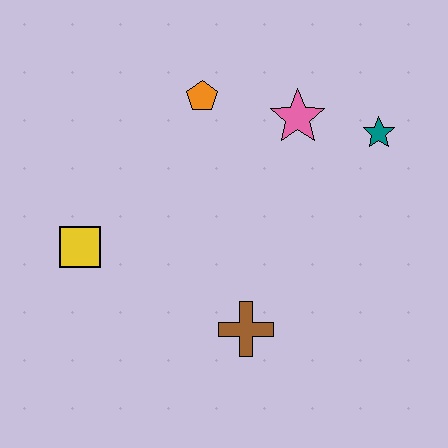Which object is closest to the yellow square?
The brown cross is closest to the yellow square.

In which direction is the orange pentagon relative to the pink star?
The orange pentagon is to the left of the pink star.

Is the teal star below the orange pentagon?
Yes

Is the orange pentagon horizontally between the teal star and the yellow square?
Yes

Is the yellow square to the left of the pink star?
Yes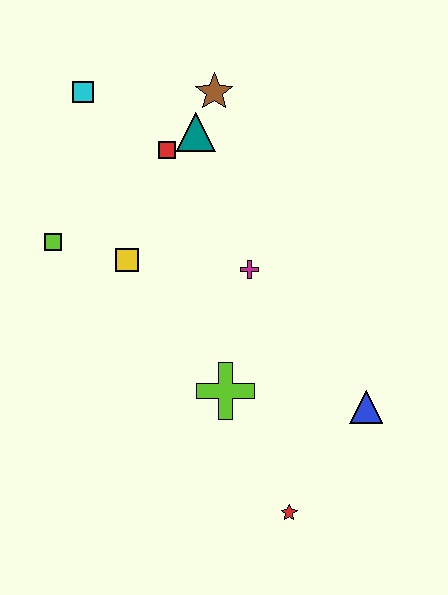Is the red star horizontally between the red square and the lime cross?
No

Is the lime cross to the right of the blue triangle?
No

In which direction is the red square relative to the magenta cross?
The red square is above the magenta cross.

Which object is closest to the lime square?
The yellow square is closest to the lime square.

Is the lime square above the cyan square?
No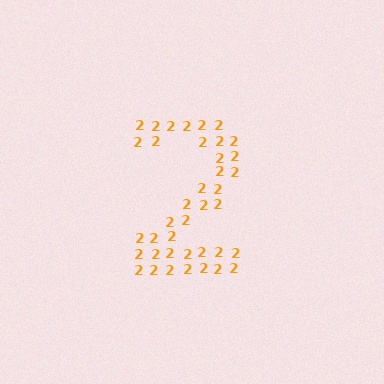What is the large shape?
The large shape is the digit 2.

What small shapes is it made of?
It is made of small digit 2's.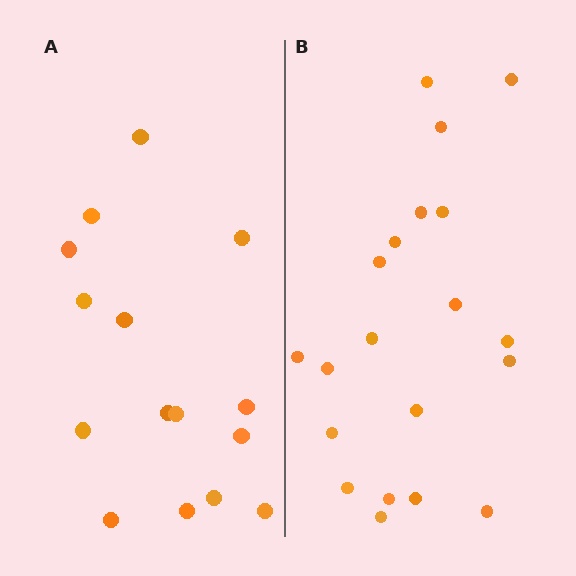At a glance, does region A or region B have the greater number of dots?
Region B (the right region) has more dots.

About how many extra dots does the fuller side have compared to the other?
Region B has about 5 more dots than region A.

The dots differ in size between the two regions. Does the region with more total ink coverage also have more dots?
No. Region A has more total ink coverage because its dots are larger, but region B actually contains more individual dots. Total area can be misleading — the number of items is what matters here.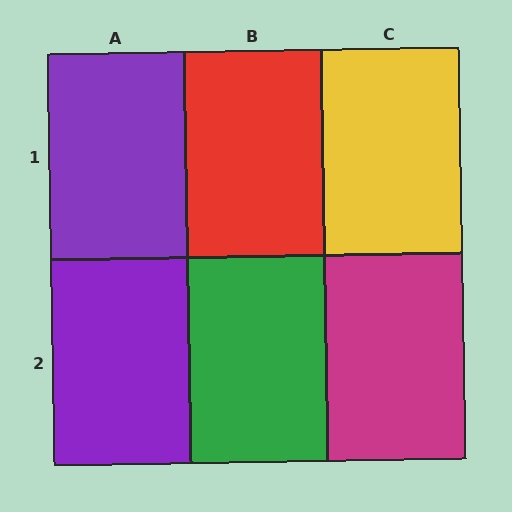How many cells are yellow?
1 cell is yellow.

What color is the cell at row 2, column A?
Purple.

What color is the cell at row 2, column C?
Magenta.